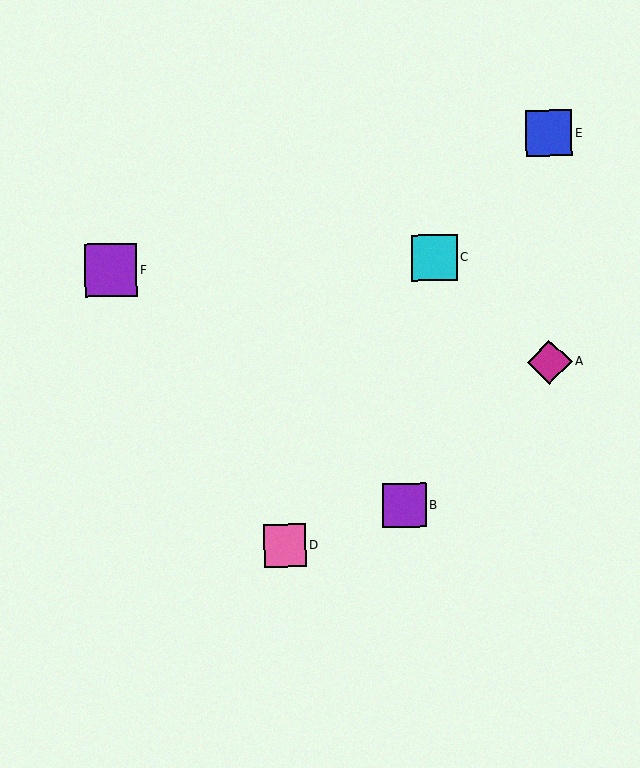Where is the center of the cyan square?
The center of the cyan square is at (434, 257).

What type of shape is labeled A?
Shape A is a magenta diamond.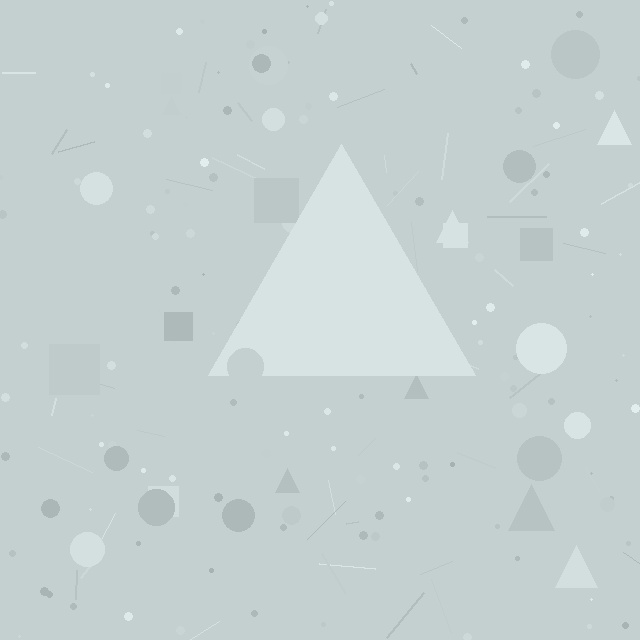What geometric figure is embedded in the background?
A triangle is embedded in the background.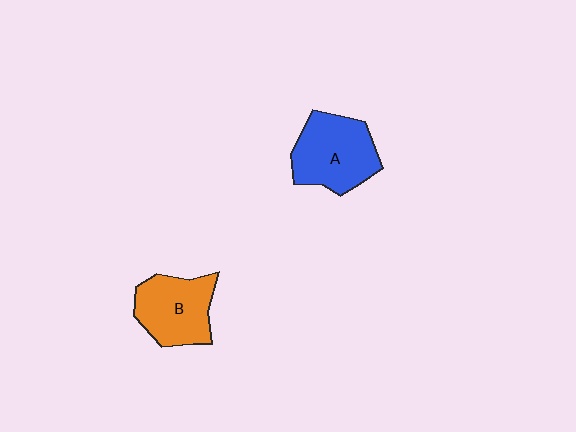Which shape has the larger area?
Shape A (blue).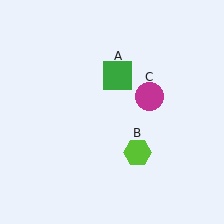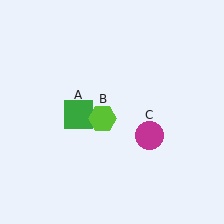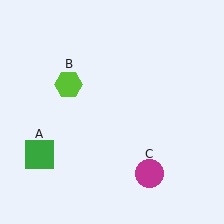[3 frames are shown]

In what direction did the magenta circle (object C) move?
The magenta circle (object C) moved down.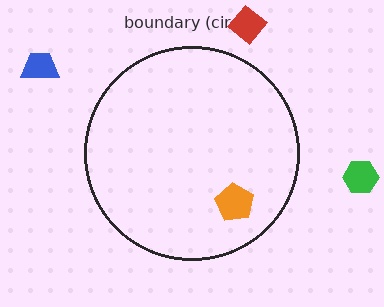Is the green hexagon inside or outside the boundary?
Outside.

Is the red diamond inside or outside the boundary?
Outside.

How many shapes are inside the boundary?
1 inside, 3 outside.